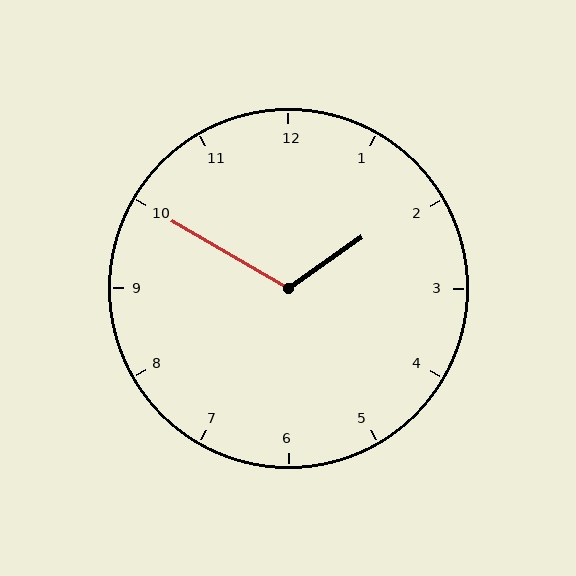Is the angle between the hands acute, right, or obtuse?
It is obtuse.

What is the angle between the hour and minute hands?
Approximately 115 degrees.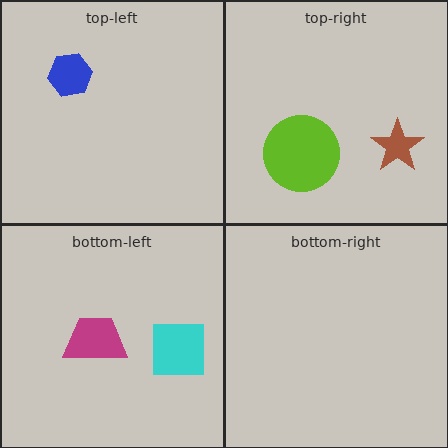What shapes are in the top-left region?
The blue hexagon.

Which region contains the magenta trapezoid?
The bottom-left region.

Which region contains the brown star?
The top-right region.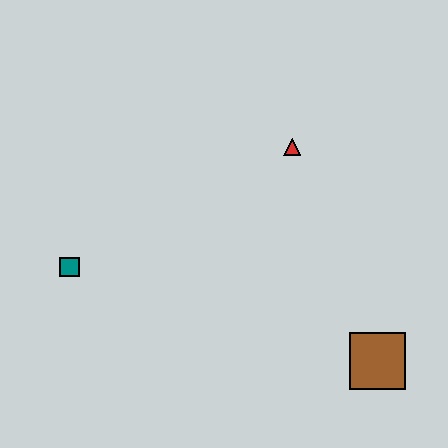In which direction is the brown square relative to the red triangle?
The brown square is below the red triangle.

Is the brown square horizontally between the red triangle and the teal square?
No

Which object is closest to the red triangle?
The brown square is closest to the red triangle.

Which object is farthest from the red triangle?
The teal square is farthest from the red triangle.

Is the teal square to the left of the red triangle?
Yes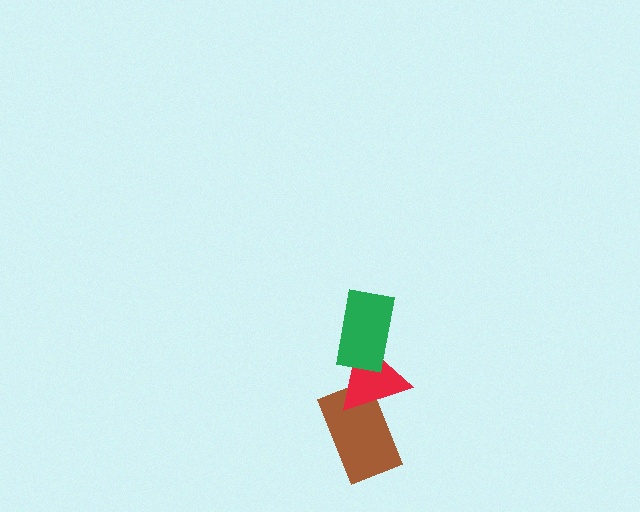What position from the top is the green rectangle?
The green rectangle is 1st from the top.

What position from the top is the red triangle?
The red triangle is 2nd from the top.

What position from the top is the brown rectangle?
The brown rectangle is 3rd from the top.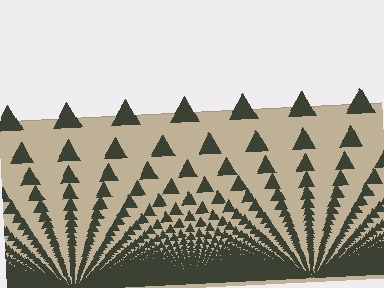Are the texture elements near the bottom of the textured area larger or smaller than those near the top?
Smaller. The gradient is inverted — elements near the bottom are smaller and denser.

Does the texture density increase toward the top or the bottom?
Density increases toward the bottom.